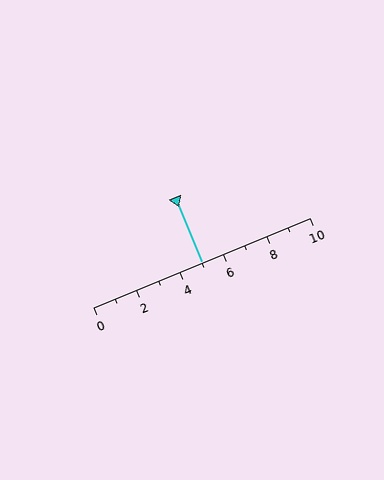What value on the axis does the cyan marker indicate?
The marker indicates approximately 5.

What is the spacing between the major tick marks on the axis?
The major ticks are spaced 2 apart.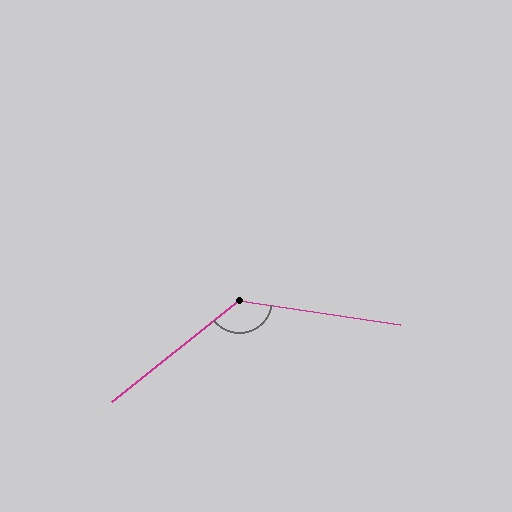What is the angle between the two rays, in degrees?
Approximately 133 degrees.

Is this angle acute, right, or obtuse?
It is obtuse.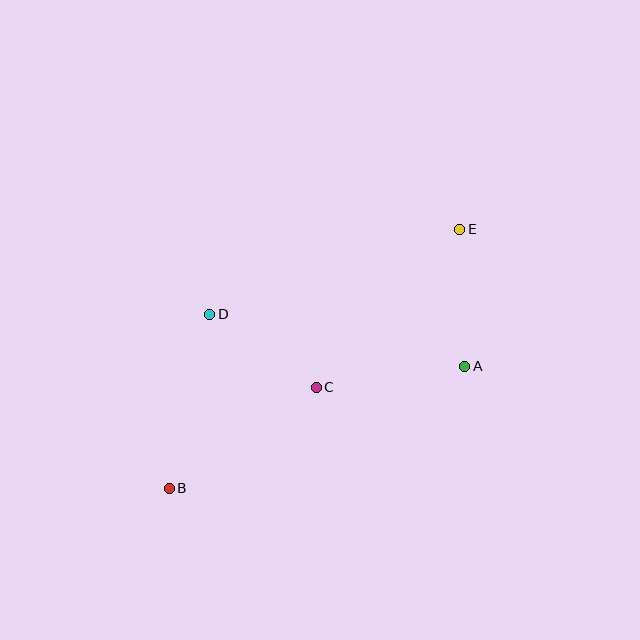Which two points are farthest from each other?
Points B and E are farthest from each other.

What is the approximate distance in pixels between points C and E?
The distance between C and E is approximately 213 pixels.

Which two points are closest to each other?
Points C and D are closest to each other.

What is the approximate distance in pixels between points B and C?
The distance between B and C is approximately 178 pixels.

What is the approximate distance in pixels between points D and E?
The distance between D and E is approximately 264 pixels.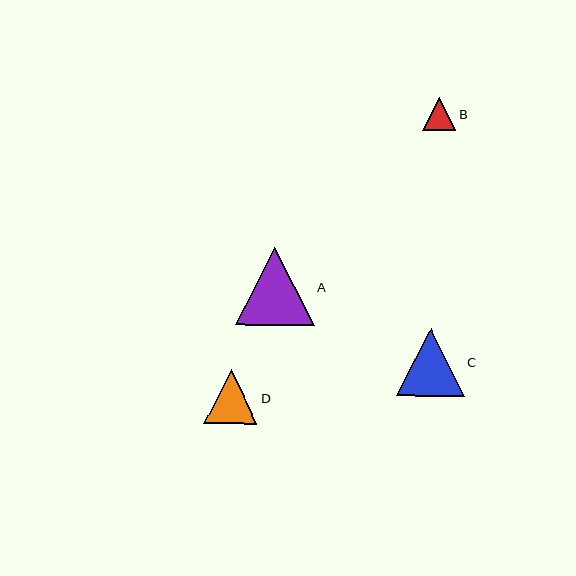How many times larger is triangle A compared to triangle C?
Triangle A is approximately 1.2 times the size of triangle C.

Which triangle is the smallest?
Triangle B is the smallest with a size of approximately 33 pixels.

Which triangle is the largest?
Triangle A is the largest with a size of approximately 78 pixels.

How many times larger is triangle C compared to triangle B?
Triangle C is approximately 2.1 times the size of triangle B.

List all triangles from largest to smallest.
From largest to smallest: A, C, D, B.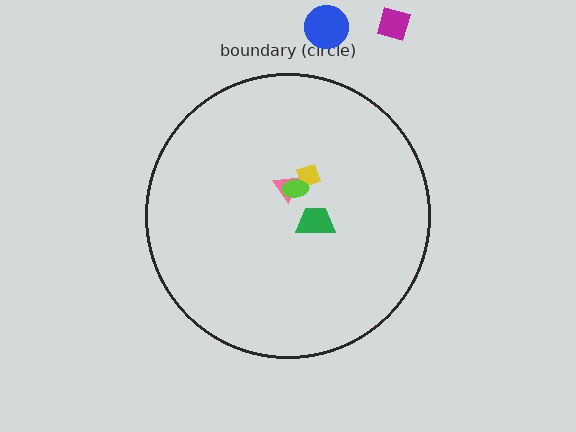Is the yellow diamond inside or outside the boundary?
Inside.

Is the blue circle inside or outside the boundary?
Outside.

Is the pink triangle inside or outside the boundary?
Inside.